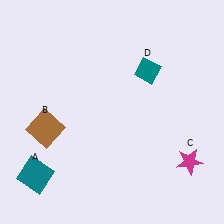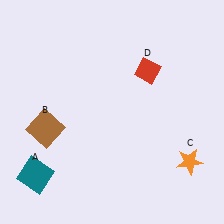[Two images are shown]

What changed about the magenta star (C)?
In Image 1, C is magenta. In Image 2, it changed to orange.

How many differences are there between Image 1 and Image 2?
There are 2 differences between the two images.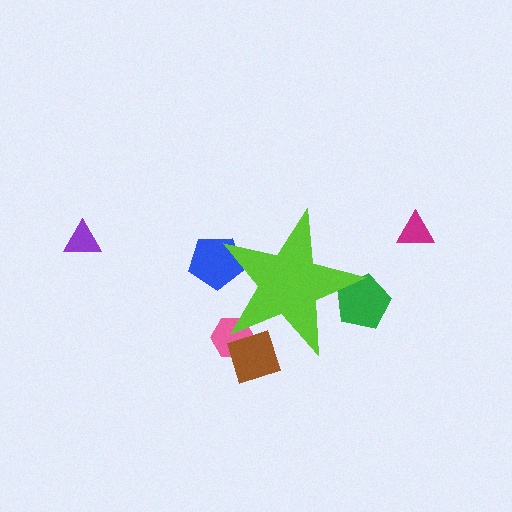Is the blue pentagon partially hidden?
Yes, the blue pentagon is partially hidden behind the lime star.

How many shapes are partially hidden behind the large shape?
4 shapes are partially hidden.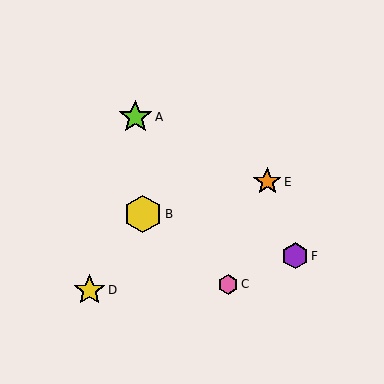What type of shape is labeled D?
Shape D is a yellow star.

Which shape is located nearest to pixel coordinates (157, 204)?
The yellow hexagon (labeled B) at (143, 214) is nearest to that location.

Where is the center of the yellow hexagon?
The center of the yellow hexagon is at (143, 214).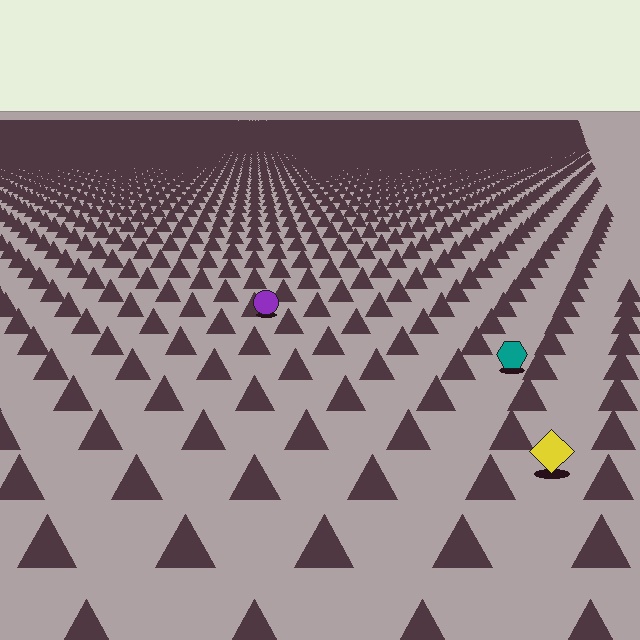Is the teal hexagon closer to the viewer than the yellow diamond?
No. The yellow diamond is closer — you can tell from the texture gradient: the ground texture is coarser near it.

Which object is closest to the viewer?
The yellow diamond is closest. The texture marks near it are larger and more spread out.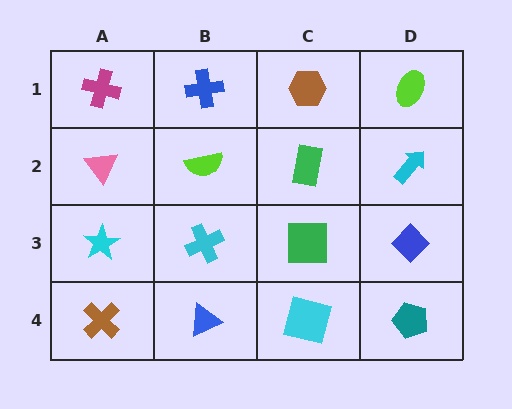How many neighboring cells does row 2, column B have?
4.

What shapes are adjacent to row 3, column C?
A green rectangle (row 2, column C), a cyan square (row 4, column C), a cyan cross (row 3, column B), a blue diamond (row 3, column D).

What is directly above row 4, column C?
A green square.